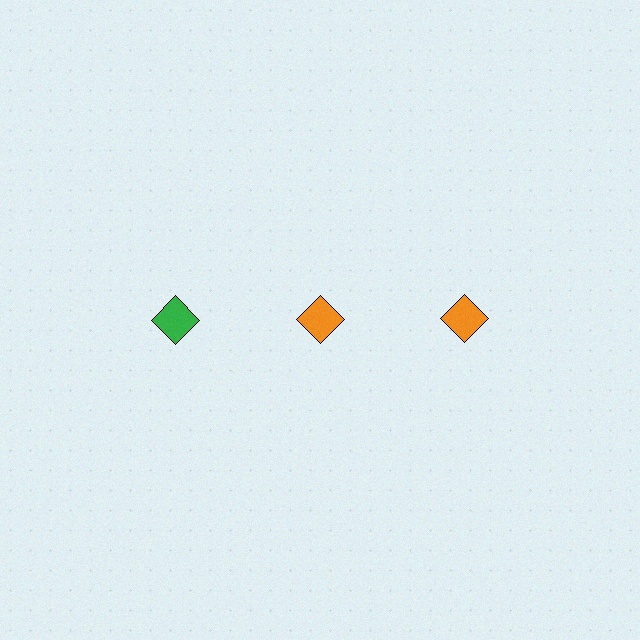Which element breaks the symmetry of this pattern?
The green diamond in the top row, leftmost column breaks the symmetry. All other shapes are orange diamonds.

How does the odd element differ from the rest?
It has a different color: green instead of orange.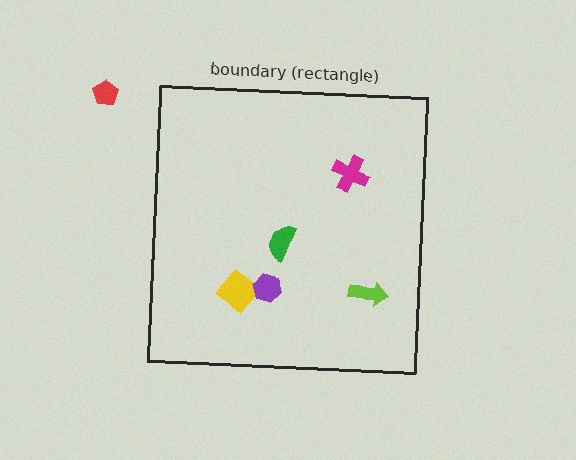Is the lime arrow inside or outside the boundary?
Inside.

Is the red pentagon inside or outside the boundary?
Outside.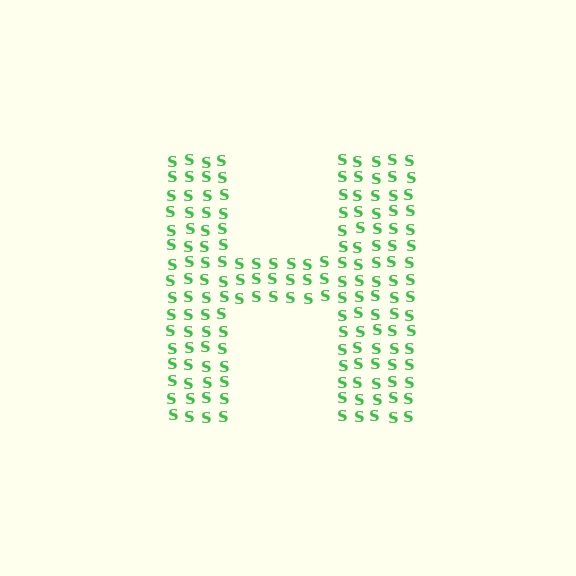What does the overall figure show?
The overall figure shows the letter H.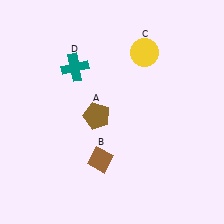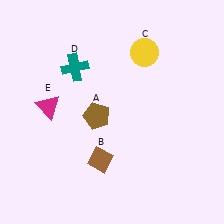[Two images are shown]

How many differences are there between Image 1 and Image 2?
There is 1 difference between the two images.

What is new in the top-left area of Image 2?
A magenta triangle (E) was added in the top-left area of Image 2.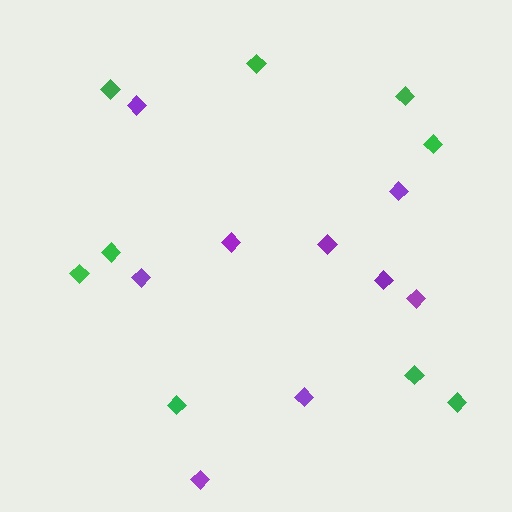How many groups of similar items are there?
There are 2 groups: one group of purple diamonds (9) and one group of green diamonds (9).